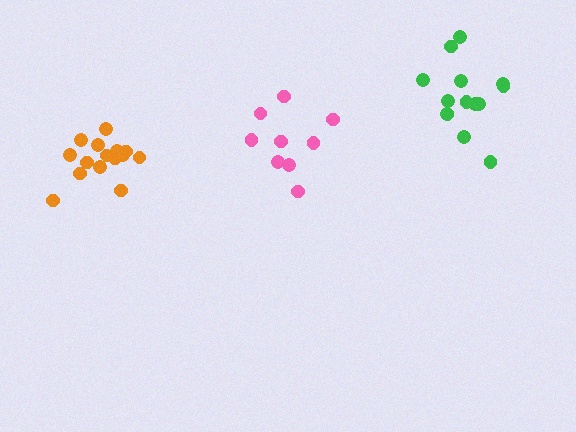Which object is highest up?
The green cluster is topmost.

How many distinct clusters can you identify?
There are 3 distinct clusters.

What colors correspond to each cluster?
The clusters are colored: orange, pink, green.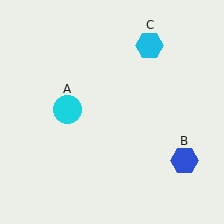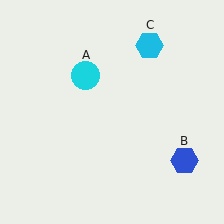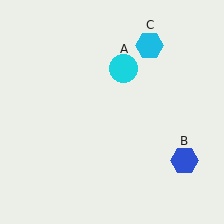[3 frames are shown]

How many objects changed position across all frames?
1 object changed position: cyan circle (object A).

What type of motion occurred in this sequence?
The cyan circle (object A) rotated clockwise around the center of the scene.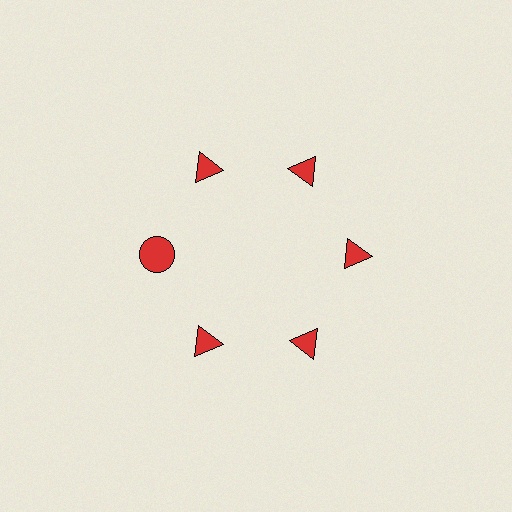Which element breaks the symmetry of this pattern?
The red circle at roughly the 9 o'clock position breaks the symmetry. All other shapes are red triangles.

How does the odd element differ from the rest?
It has a different shape: circle instead of triangle.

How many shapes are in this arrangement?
There are 6 shapes arranged in a ring pattern.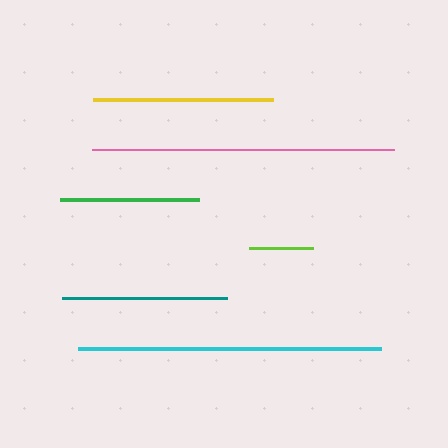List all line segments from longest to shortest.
From longest to shortest: cyan, pink, yellow, teal, green, lime.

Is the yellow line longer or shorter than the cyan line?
The cyan line is longer than the yellow line.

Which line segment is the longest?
The cyan line is the longest at approximately 303 pixels.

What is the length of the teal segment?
The teal segment is approximately 165 pixels long.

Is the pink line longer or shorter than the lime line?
The pink line is longer than the lime line.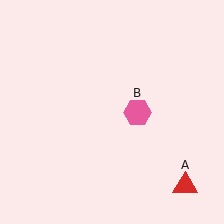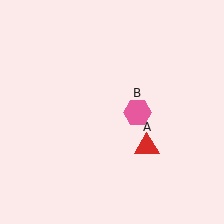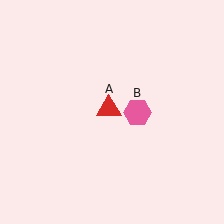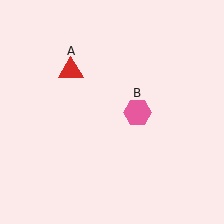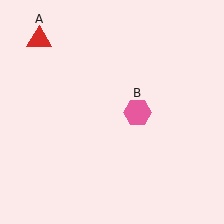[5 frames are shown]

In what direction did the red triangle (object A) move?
The red triangle (object A) moved up and to the left.